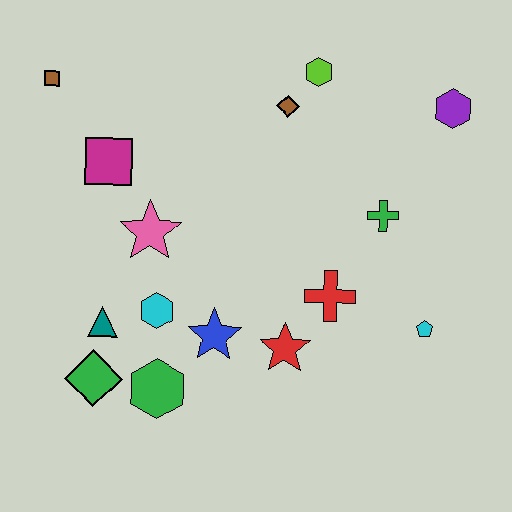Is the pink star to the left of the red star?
Yes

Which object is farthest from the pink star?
The purple hexagon is farthest from the pink star.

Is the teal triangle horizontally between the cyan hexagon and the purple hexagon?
No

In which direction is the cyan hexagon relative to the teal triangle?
The cyan hexagon is to the right of the teal triangle.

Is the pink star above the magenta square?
No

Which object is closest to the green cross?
The red cross is closest to the green cross.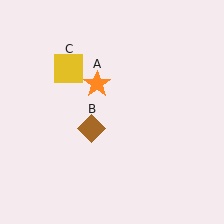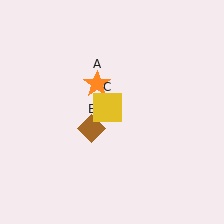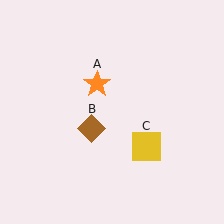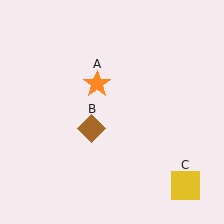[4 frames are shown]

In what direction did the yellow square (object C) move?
The yellow square (object C) moved down and to the right.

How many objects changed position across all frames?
1 object changed position: yellow square (object C).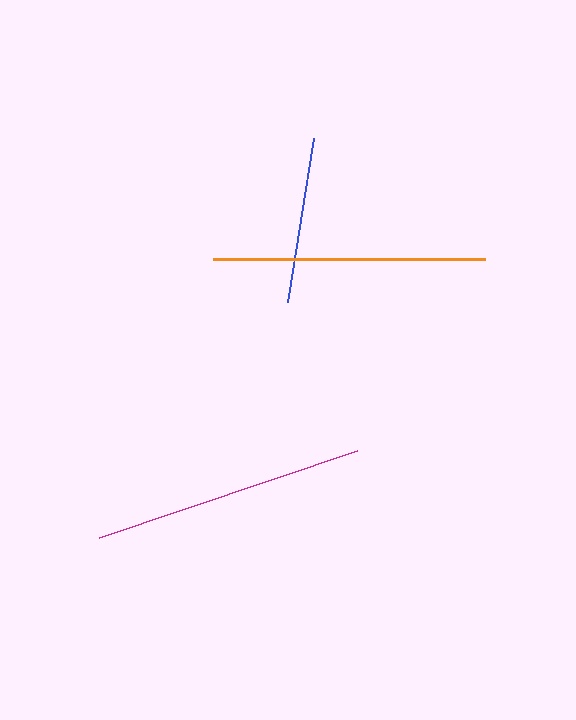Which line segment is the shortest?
The blue line is the shortest at approximately 166 pixels.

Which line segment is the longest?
The orange line is the longest at approximately 272 pixels.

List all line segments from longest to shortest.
From longest to shortest: orange, magenta, blue.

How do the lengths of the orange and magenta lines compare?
The orange and magenta lines are approximately the same length.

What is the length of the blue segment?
The blue segment is approximately 166 pixels long.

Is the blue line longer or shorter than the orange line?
The orange line is longer than the blue line.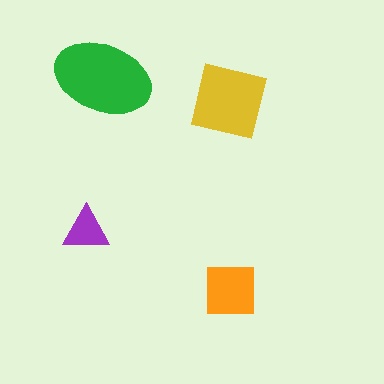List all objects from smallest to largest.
The purple triangle, the orange square, the yellow square, the green ellipse.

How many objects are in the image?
There are 4 objects in the image.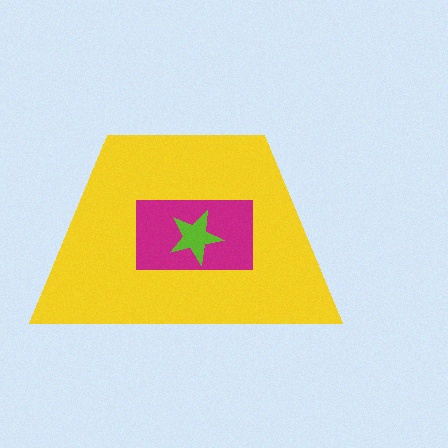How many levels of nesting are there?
3.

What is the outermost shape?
The yellow trapezoid.